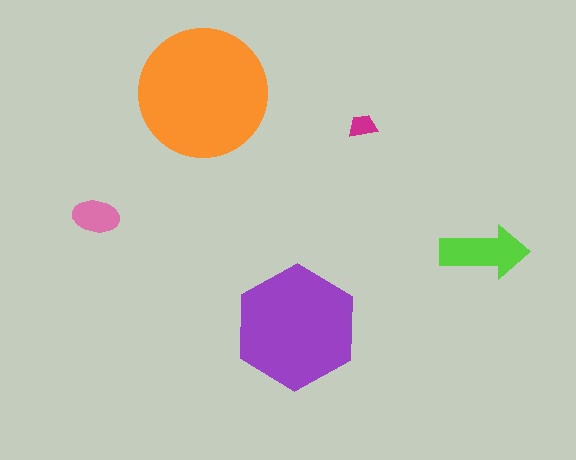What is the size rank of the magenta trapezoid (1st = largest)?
5th.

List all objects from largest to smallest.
The orange circle, the purple hexagon, the lime arrow, the pink ellipse, the magenta trapezoid.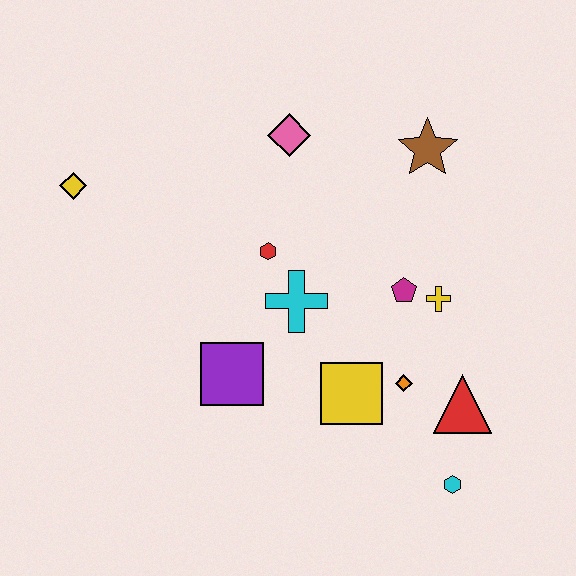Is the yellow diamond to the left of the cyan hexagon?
Yes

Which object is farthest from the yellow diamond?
The cyan hexagon is farthest from the yellow diamond.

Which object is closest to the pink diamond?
The red hexagon is closest to the pink diamond.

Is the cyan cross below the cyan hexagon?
No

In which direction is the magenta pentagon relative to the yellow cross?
The magenta pentagon is to the left of the yellow cross.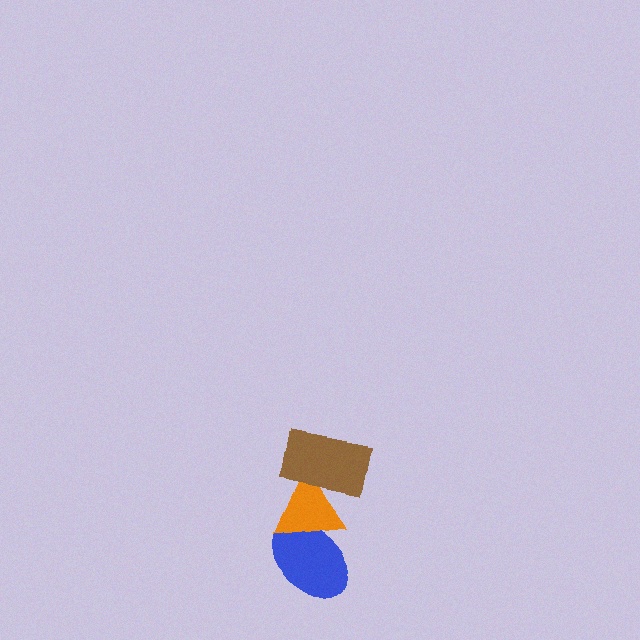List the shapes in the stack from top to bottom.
From top to bottom: the brown rectangle, the orange triangle, the blue ellipse.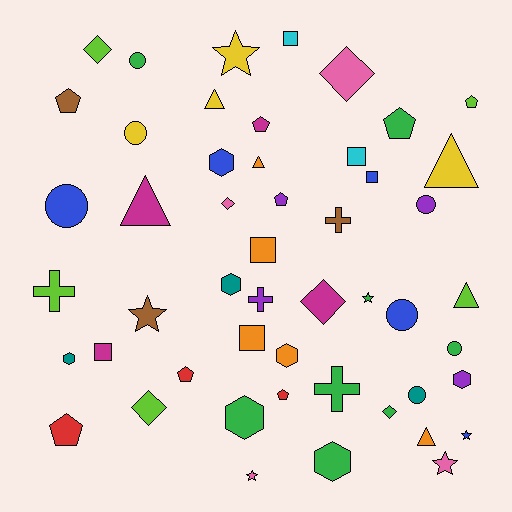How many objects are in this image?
There are 50 objects.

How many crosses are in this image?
There are 4 crosses.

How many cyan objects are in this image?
There are 2 cyan objects.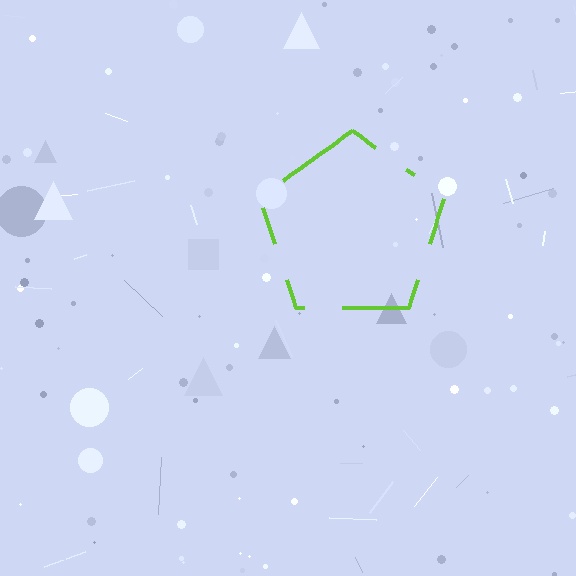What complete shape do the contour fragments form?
The contour fragments form a pentagon.